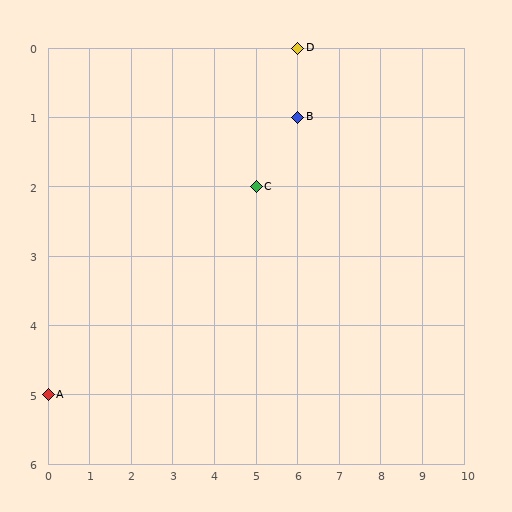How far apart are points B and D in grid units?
Points B and D are 1 row apart.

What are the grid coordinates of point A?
Point A is at grid coordinates (0, 5).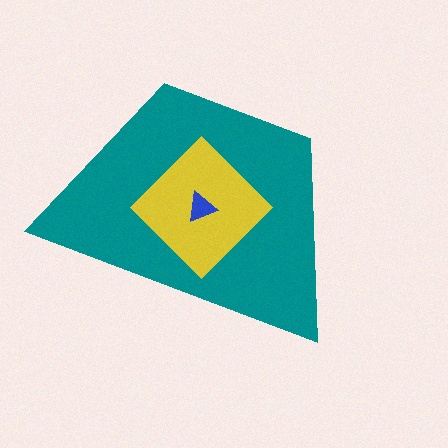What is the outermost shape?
The teal trapezoid.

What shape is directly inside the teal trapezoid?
The yellow diamond.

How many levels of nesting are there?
3.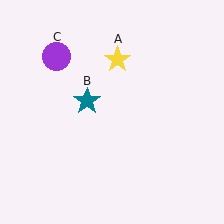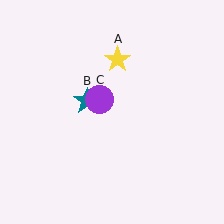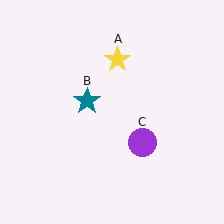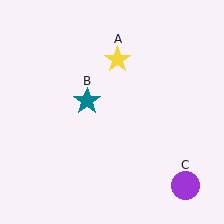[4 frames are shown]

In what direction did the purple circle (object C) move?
The purple circle (object C) moved down and to the right.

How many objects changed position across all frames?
1 object changed position: purple circle (object C).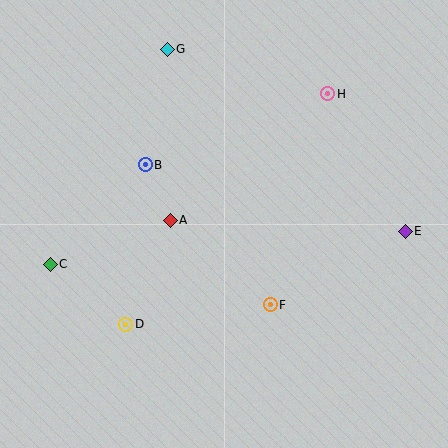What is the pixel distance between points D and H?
The distance between D and H is 307 pixels.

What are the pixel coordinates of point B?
Point B is at (145, 165).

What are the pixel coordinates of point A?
Point A is at (170, 220).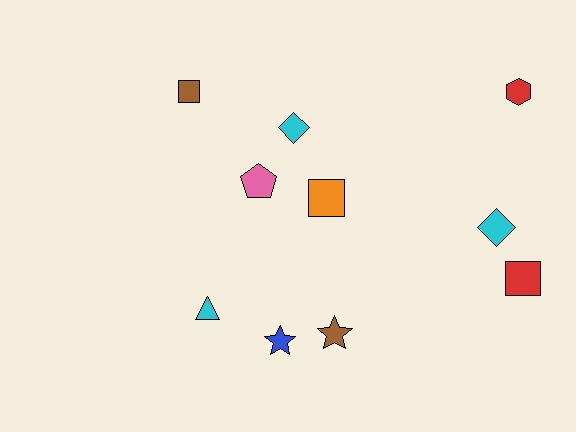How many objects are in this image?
There are 10 objects.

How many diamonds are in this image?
There are 2 diamonds.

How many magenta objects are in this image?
There are no magenta objects.